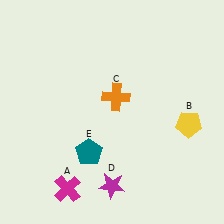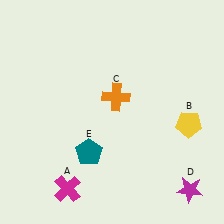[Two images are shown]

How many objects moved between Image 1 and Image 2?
1 object moved between the two images.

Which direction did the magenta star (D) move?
The magenta star (D) moved right.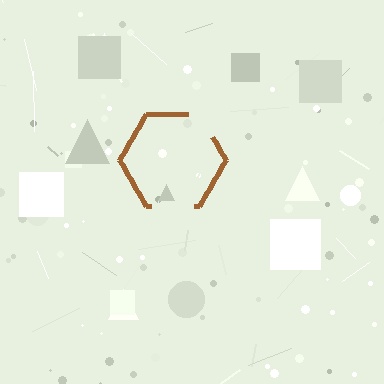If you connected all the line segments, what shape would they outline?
They would outline a hexagon.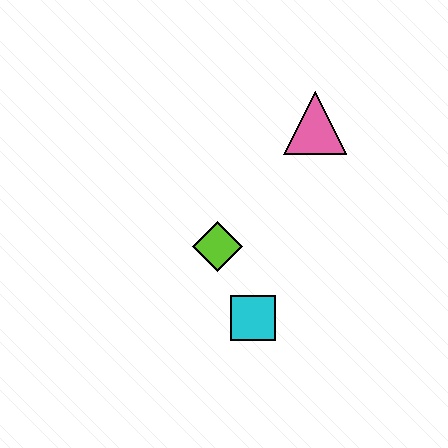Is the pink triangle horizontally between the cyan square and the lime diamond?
No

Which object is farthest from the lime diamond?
The pink triangle is farthest from the lime diamond.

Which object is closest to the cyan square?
The lime diamond is closest to the cyan square.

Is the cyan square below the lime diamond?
Yes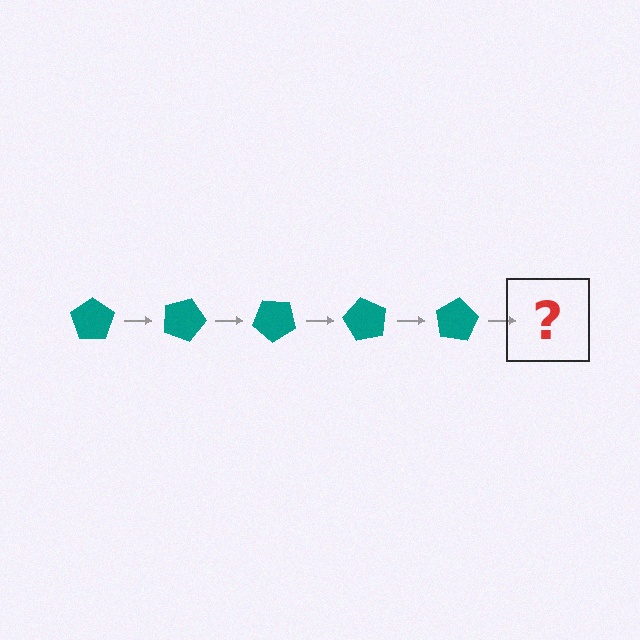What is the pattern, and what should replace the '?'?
The pattern is that the pentagon rotates 20 degrees each step. The '?' should be a teal pentagon rotated 100 degrees.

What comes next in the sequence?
The next element should be a teal pentagon rotated 100 degrees.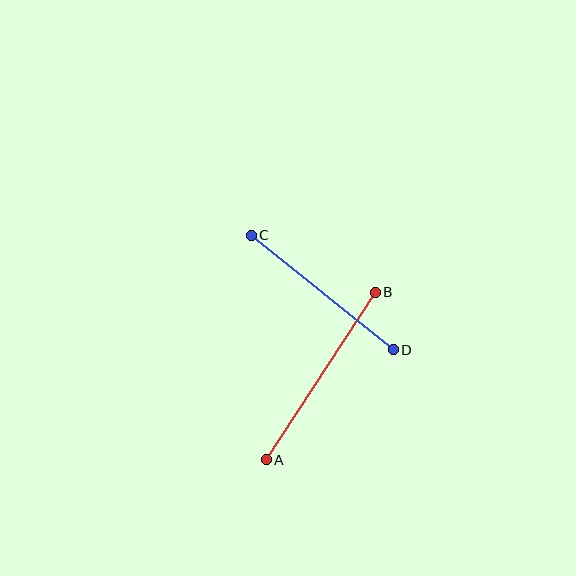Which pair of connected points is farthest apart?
Points A and B are farthest apart.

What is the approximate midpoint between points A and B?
The midpoint is at approximately (321, 376) pixels.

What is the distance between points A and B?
The distance is approximately 200 pixels.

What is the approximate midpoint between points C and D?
The midpoint is at approximately (322, 293) pixels.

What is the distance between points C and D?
The distance is approximately 183 pixels.